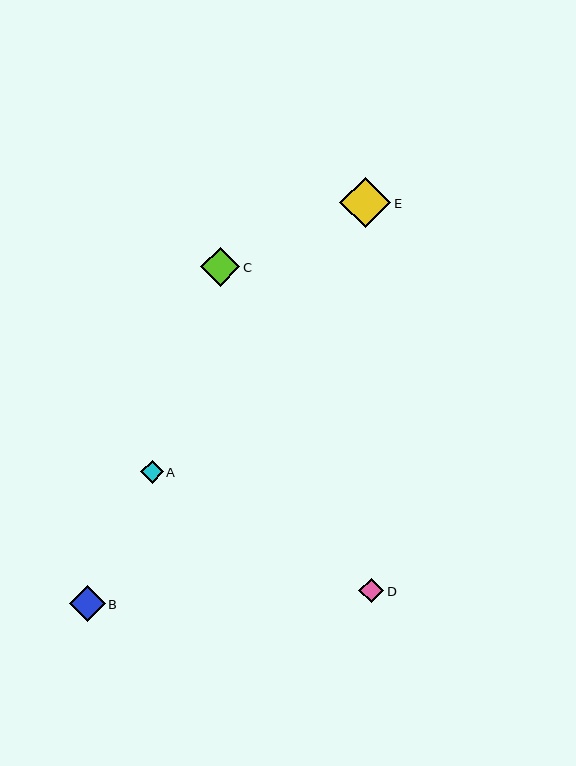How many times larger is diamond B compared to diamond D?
Diamond B is approximately 1.5 times the size of diamond D.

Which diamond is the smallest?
Diamond A is the smallest with a size of approximately 22 pixels.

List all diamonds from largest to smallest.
From largest to smallest: E, C, B, D, A.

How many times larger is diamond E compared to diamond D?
Diamond E is approximately 2.0 times the size of diamond D.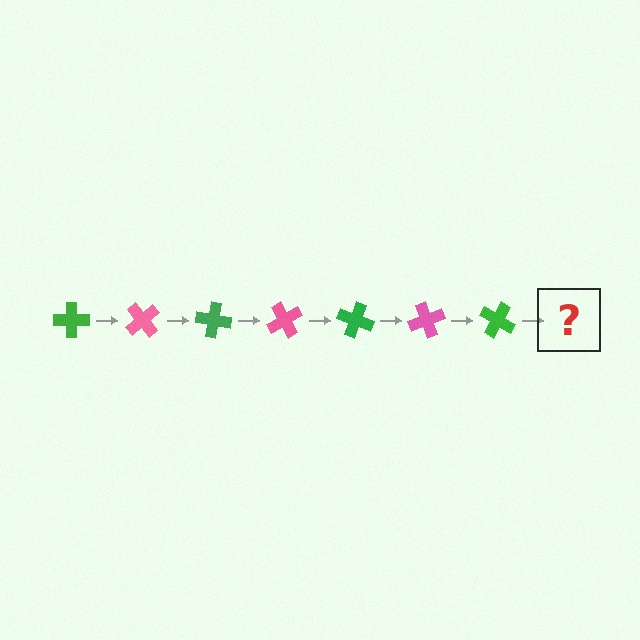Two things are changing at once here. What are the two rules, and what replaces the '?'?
The two rules are that it rotates 50 degrees each step and the color cycles through green and pink. The '?' should be a pink cross, rotated 350 degrees from the start.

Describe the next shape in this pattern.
It should be a pink cross, rotated 350 degrees from the start.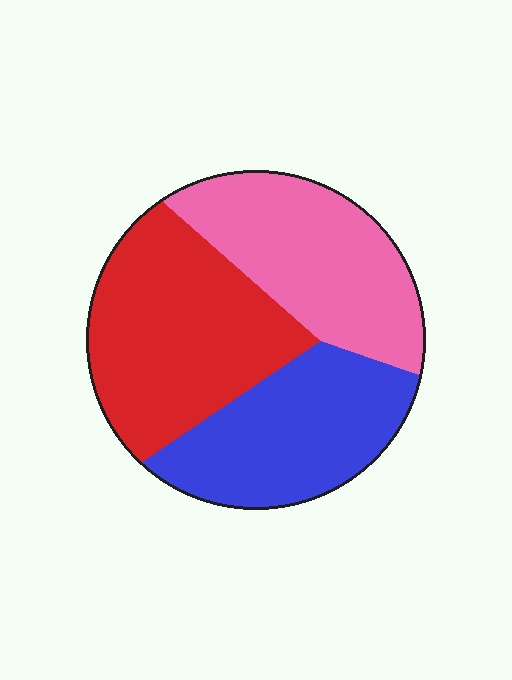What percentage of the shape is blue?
Blue covers 30% of the shape.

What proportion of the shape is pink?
Pink covers around 30% of the shape.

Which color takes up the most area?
Red, at roughly 40%.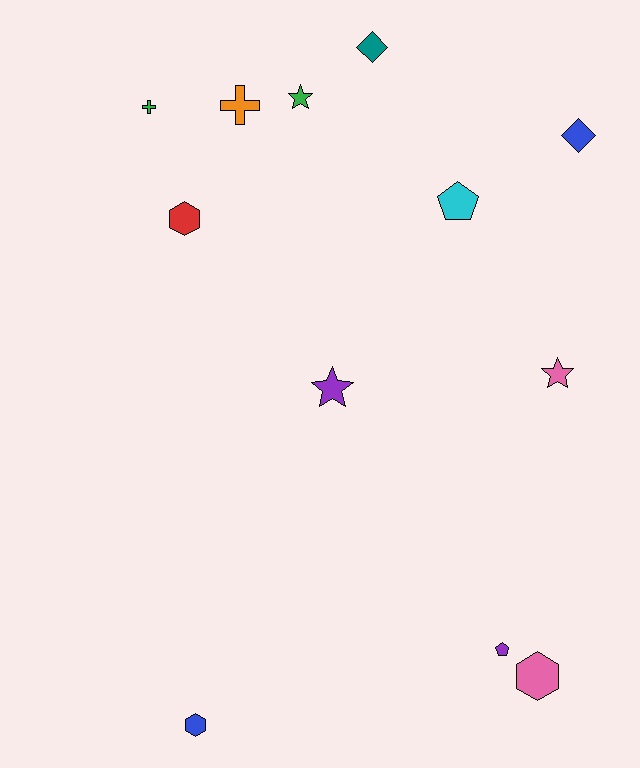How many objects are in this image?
There are 12 objects.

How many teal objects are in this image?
There is 1 teal object.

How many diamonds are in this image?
There are 2 diamonds.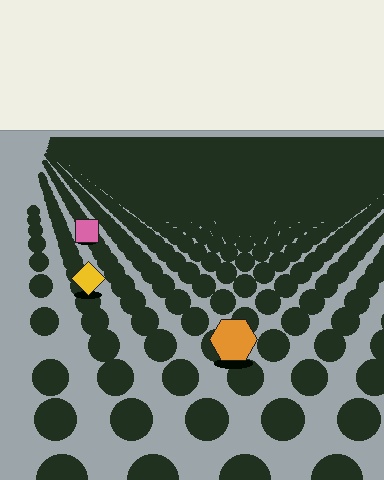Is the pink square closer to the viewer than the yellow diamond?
No. The yellow diamond is closer — you can tell from the texture gradient: the ground texture is coarser near it.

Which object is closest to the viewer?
The orange hexagon is closest. The texture marks near it are larger and more spread out.